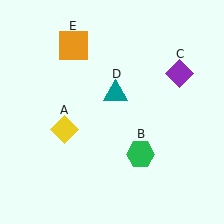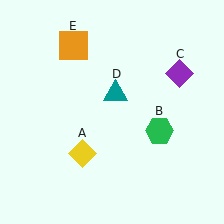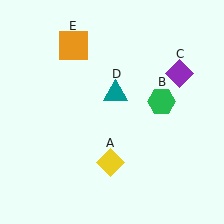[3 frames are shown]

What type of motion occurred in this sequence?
The yellow diamond (object A), green hexagon (object B) rotated counterclockwise around the center of the scene.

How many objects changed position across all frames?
2 objects changed position: yellow diamond (object A), green hexagon (object B).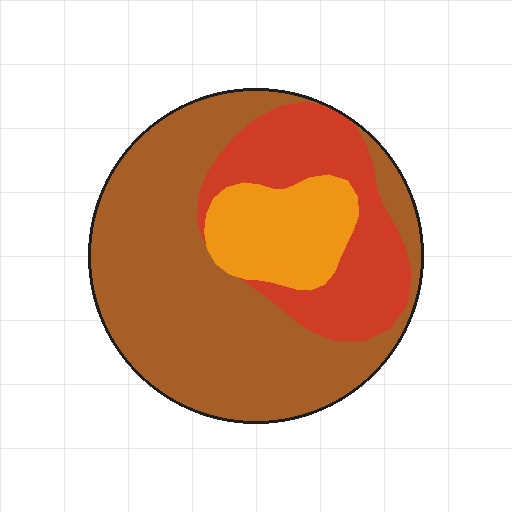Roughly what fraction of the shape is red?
Red covers about 25% of the shape.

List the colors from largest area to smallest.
From largest to smallest: brown, red, orange.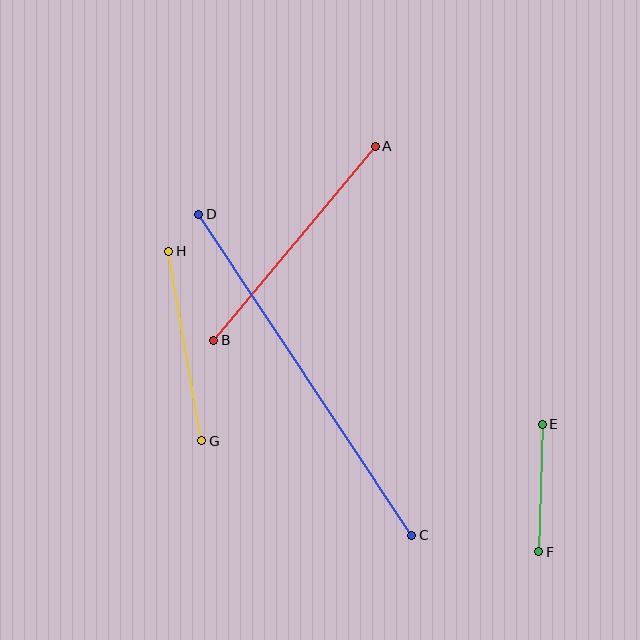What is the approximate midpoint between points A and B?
The midpoint is at approximately (294, 243) pixels.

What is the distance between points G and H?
The distance is approximately 192 pixels.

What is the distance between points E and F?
The distance is approximately 127 pixels.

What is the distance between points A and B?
The distance is approximately 253 pixels.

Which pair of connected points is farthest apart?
Points C and D are farthest apart.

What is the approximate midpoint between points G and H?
The midpoint is at approximately (185, 346) pixels.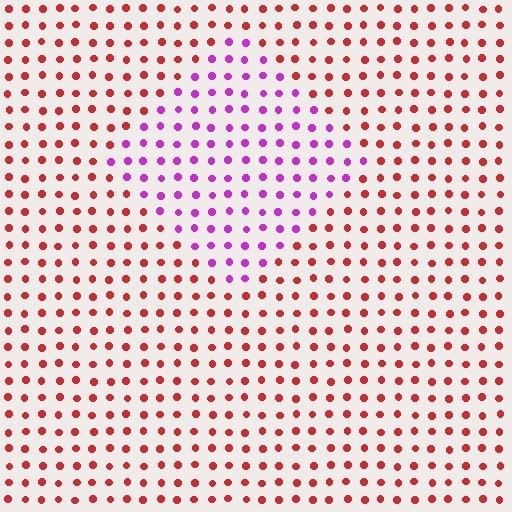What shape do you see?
I see a diamond.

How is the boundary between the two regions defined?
The boundary is defined purely by a slight shift in hue (about 58 degrees). Spacing, size, and orientation are identical on both sides.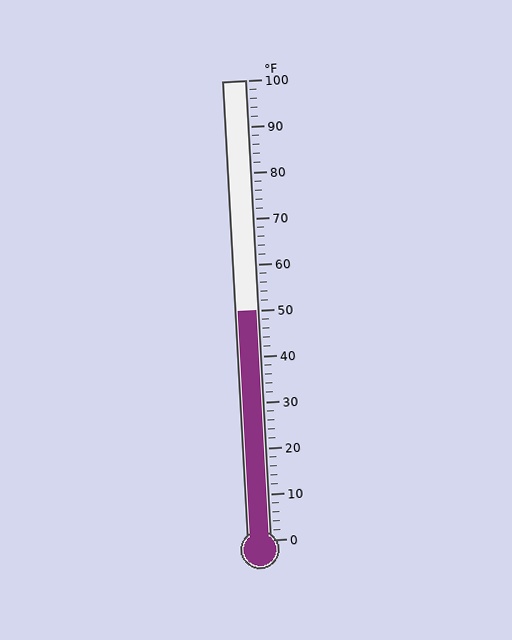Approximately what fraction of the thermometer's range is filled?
The thermometer is filled to approximately 50% of its range.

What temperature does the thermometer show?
The thermometer shows approximately 50°F.